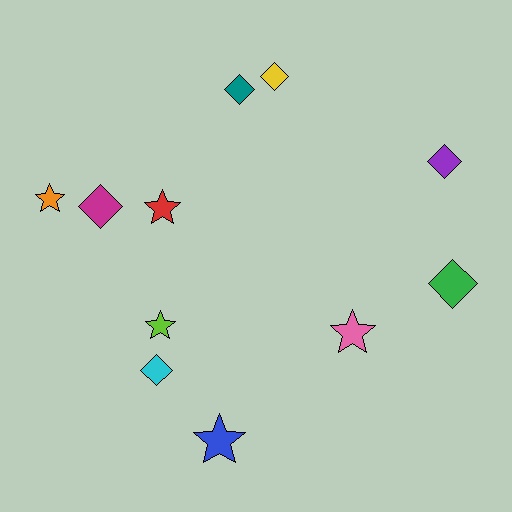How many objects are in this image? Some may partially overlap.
There are 11 objects.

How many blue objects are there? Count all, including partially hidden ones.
There is 1 blue object.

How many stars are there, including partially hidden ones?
There are 5 stars.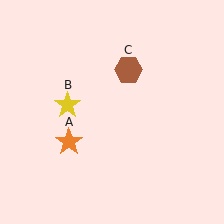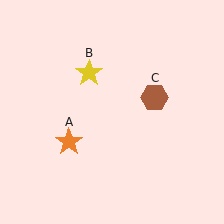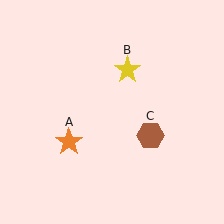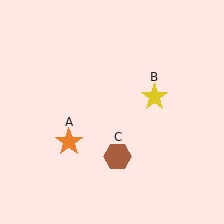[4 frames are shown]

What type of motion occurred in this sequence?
The yellow star (object B), brown hexagon (object C) rotated clockwise around the center of the scene.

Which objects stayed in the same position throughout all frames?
Orange star (object A) remained stationary.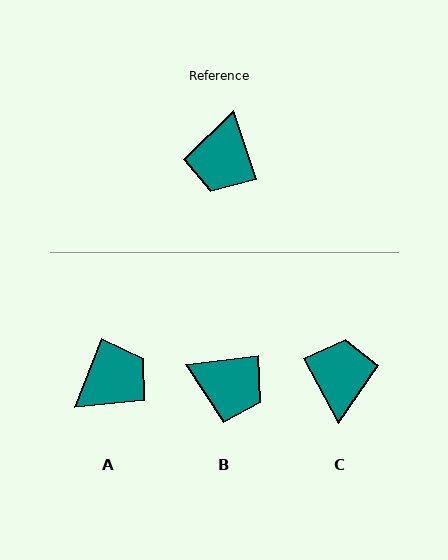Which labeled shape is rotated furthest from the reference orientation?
C, about 170 degrees away.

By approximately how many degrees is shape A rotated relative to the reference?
Approximately 141 degrees counter-clockwise.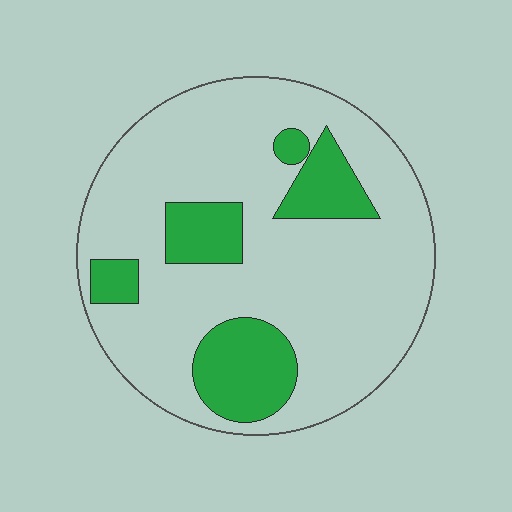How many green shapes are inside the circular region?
5.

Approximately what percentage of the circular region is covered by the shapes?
Approximately 20%.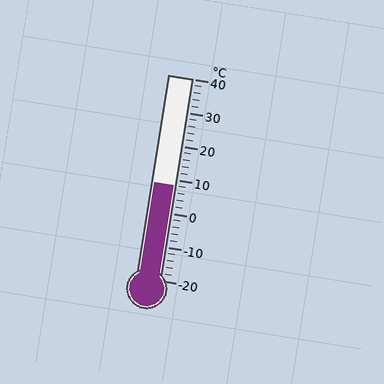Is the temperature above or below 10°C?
The temperature is below 10°C.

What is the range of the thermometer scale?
The thermometer scale ranges from -20°C to 40°C.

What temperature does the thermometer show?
The thermometer shows approximately 8°C.